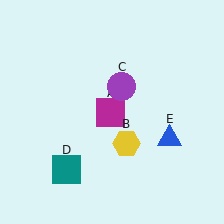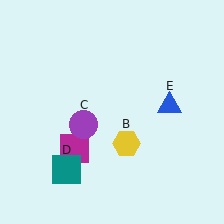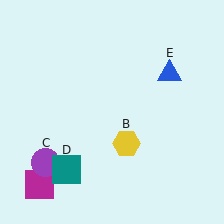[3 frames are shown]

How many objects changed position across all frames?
3 objects changed position: magenta square (object A), purple circle (object C), blue triangle (object E).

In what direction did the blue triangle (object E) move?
The blue triangle (object E) moved up.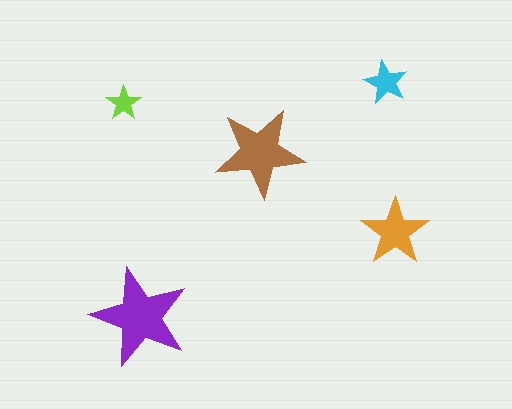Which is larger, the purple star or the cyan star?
The purple one.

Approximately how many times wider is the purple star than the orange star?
About 1.5 times wider.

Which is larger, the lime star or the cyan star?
The cyan one.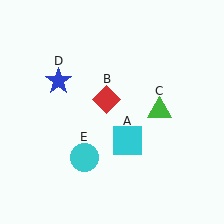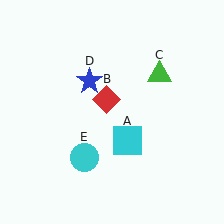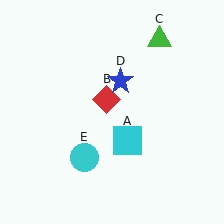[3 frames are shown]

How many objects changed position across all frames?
2 objects changed position: green triangle (object C), blue star (object D).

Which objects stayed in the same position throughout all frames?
Cyan square (object A) and red diamond (object B) and cyan circle (object E) remained stationary.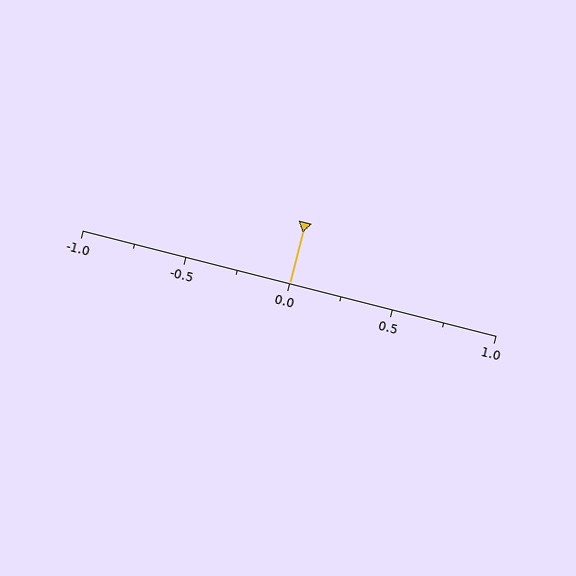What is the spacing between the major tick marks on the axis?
The major ticks are spaced 0.5 apart.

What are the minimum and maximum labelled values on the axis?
The axis runs from -1.0 to 1.0.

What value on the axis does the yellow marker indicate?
The marker indicates approximately 0.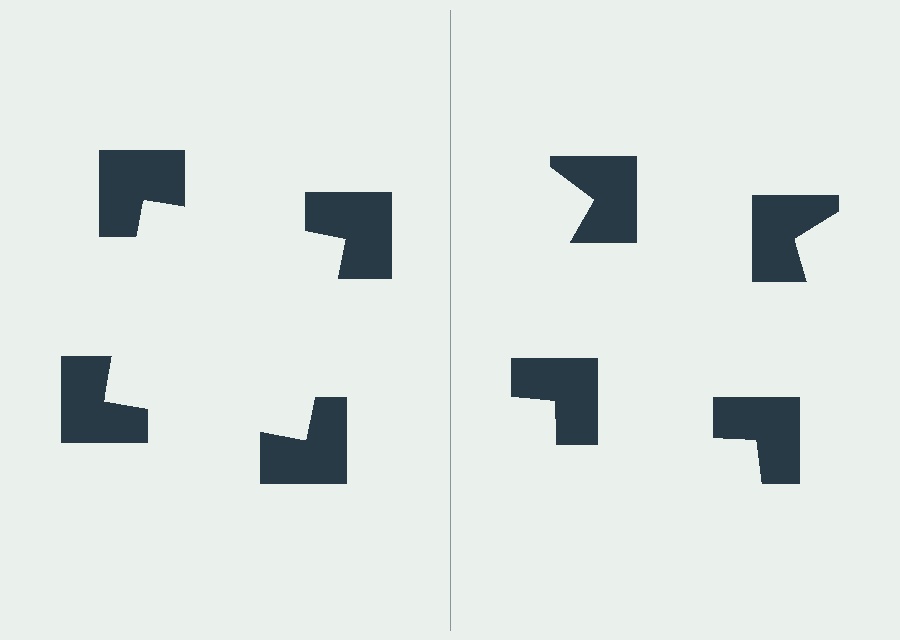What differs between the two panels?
The notched squares are positioned identically on both sides; only the wedge orientations differ. On the left they align to a square; on the right they are misaligned.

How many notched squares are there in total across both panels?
8 — 4 on each side.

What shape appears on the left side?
An illusory square.